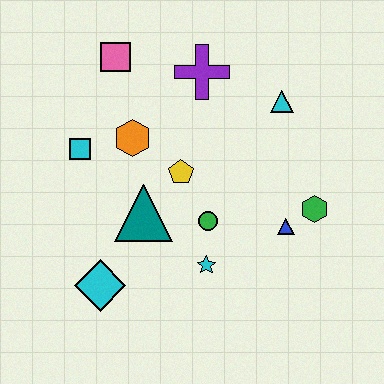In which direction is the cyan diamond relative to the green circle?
The cyan diamond is to the left of the green circle.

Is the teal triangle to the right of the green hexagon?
No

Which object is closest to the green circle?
The cyan star is closest to the green circle.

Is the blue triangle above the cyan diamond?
Yes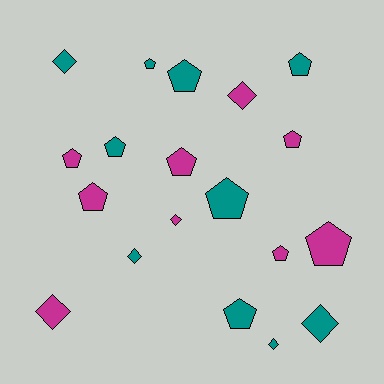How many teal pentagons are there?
There are 6 teal pentagons.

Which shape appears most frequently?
Pentagon, with 12 objects.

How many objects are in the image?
There are 19 objects.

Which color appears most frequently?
Teal, with 10 objects.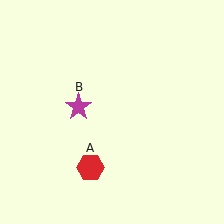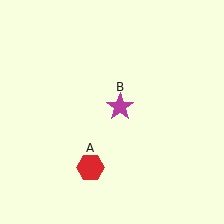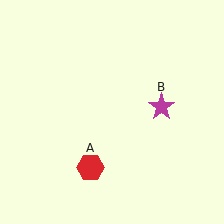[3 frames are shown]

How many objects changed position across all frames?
1 object changed position: magenta star (object B).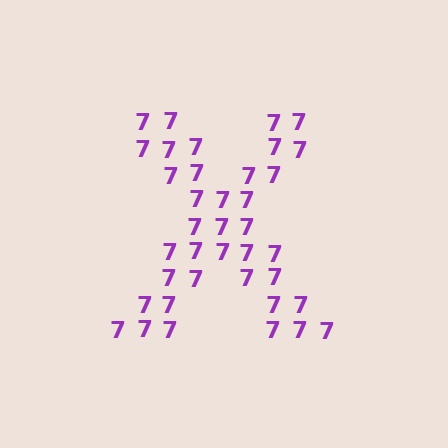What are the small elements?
The small elements are digit 7's.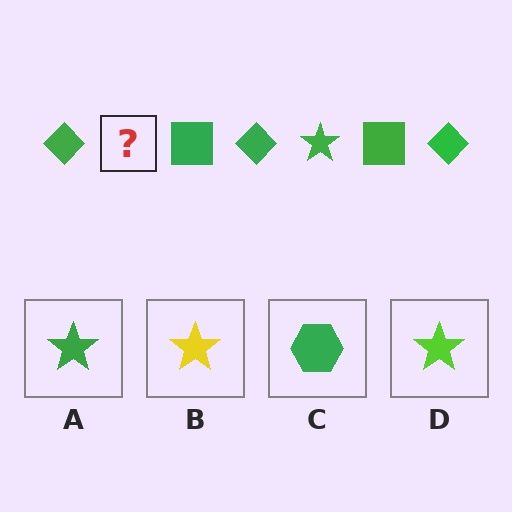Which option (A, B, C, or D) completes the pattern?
A.